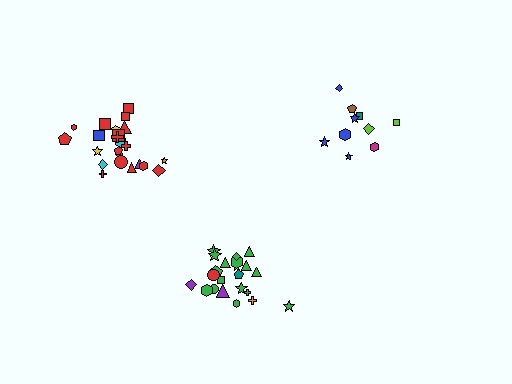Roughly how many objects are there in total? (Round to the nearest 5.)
Roughly 55 objects in total.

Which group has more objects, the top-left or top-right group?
The top-left group.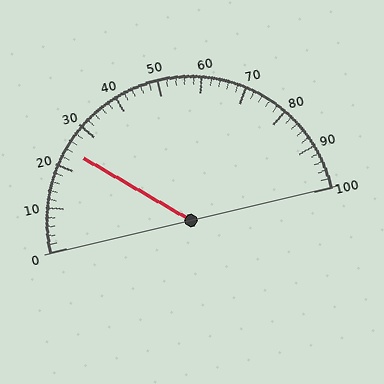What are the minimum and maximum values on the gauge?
The gauge ranges from 0 to 100.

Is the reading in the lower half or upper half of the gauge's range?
The reading is in the lower half of the range (0 to 100).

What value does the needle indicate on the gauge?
The needle indicates approximately 24.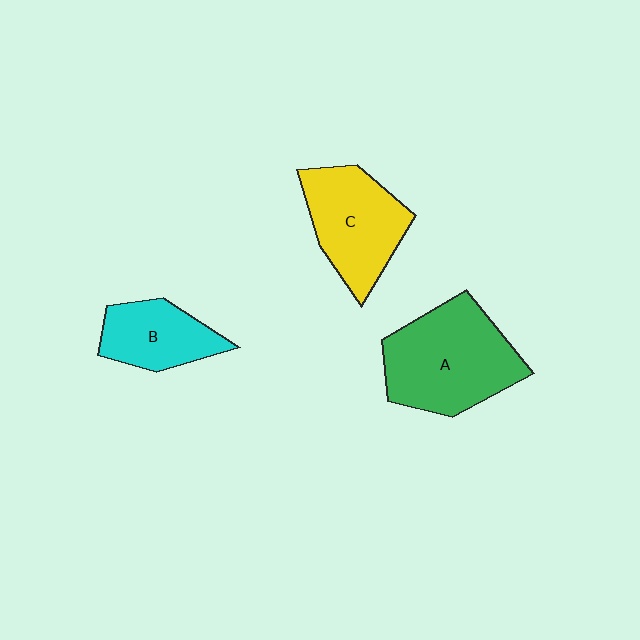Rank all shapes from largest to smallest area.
From largest to smallest: A (green), C (yellow), B (cyan).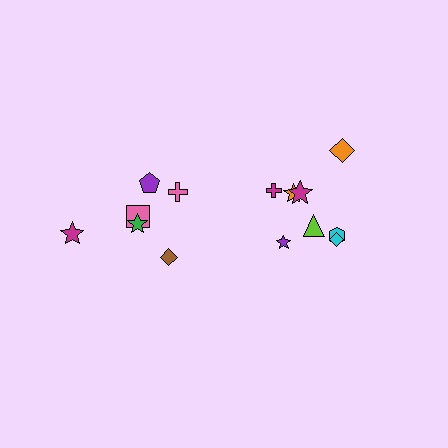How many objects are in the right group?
There are 8 objects.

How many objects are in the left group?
There are 6 objects.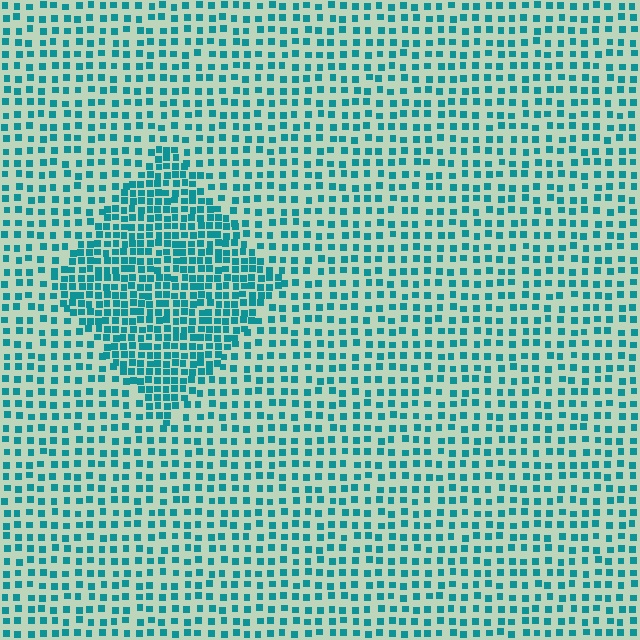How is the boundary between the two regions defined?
The boundary is defined by a change in element density (approximately 2.0x ratio). All elements are the same color, size, and shape.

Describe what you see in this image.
The image contains small teal elements arranged at two different densities. A diamond-shaped region is visible where the elements are more densely packed than the surrounding area.